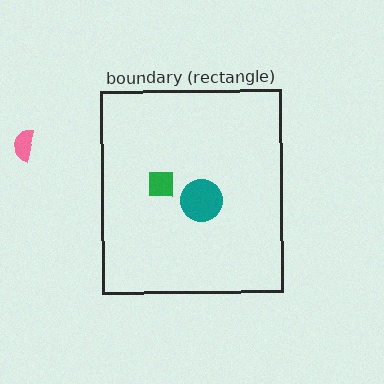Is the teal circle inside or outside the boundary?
Inside.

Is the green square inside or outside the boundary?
Inside.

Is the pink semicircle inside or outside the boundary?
Outside.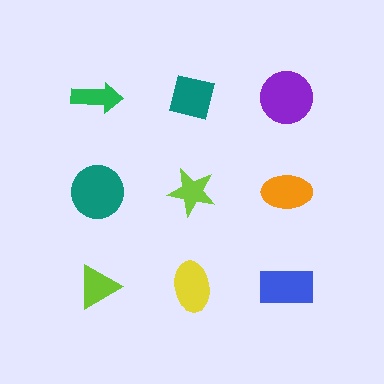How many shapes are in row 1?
3 shapes.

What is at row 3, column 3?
A blue rectangle.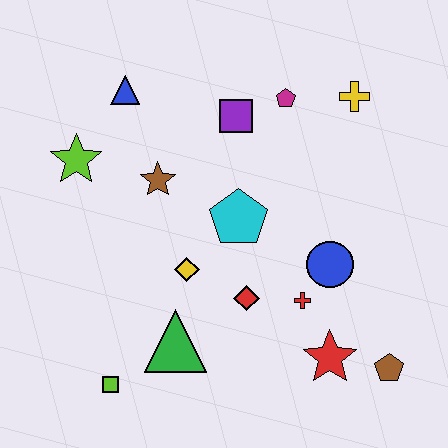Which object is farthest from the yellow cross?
The lime square is farthest from the yellow cross.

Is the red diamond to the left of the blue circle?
Yes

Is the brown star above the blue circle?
Yes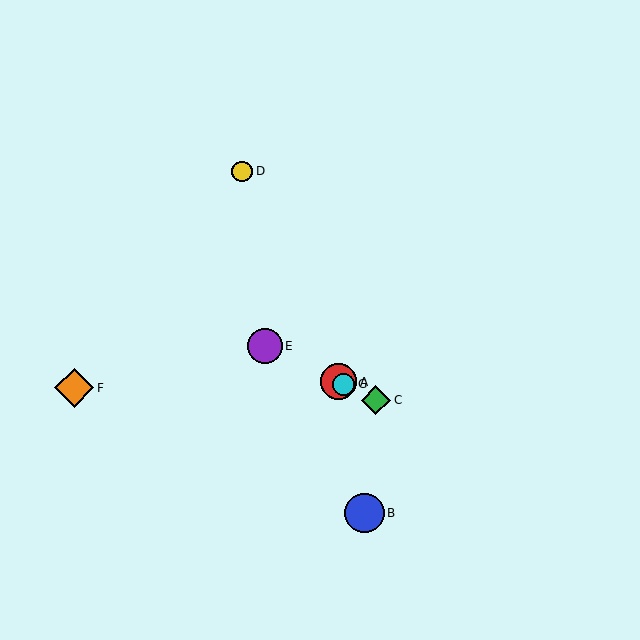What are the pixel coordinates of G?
Object G is at (344, 384).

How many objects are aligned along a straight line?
4 objects (A, C, E, G) are aligned along a straight line.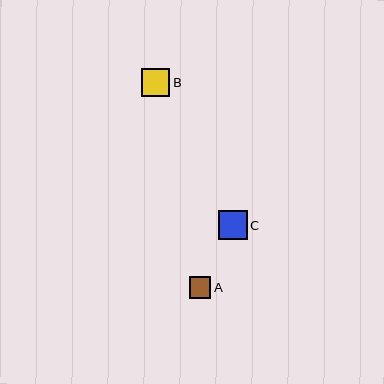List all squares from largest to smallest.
From largest to smallest: C, B, A.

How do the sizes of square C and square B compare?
Square C and square B are approximately the same size.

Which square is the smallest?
Square A is the smallest with a size of approximately 21 pixels.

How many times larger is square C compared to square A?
Square C is approximately 1.4 times the size of square A.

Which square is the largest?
Square C is the largest with a size of approximately 29 pixels.